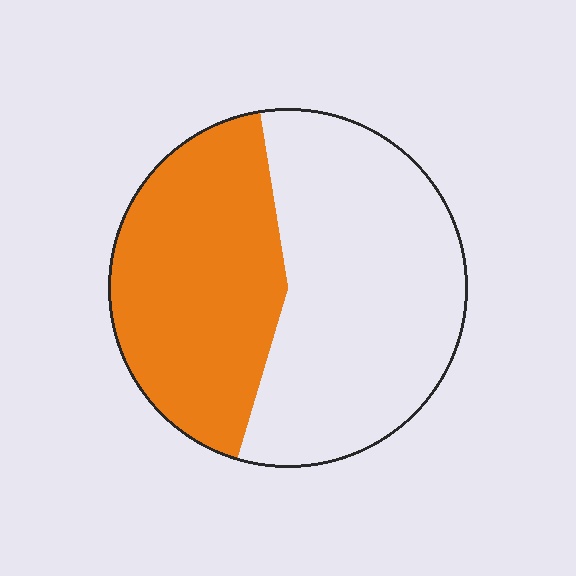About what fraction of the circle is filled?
About two fifths (2/5).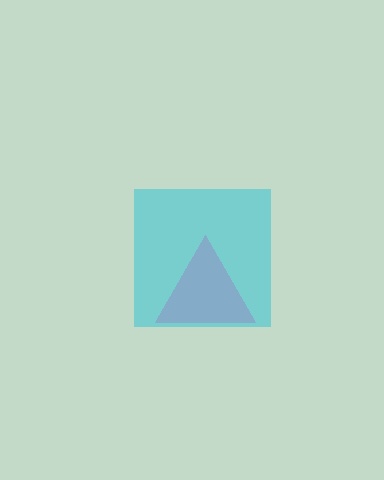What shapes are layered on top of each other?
The layered shapes are: a pink triangle, a cyan square.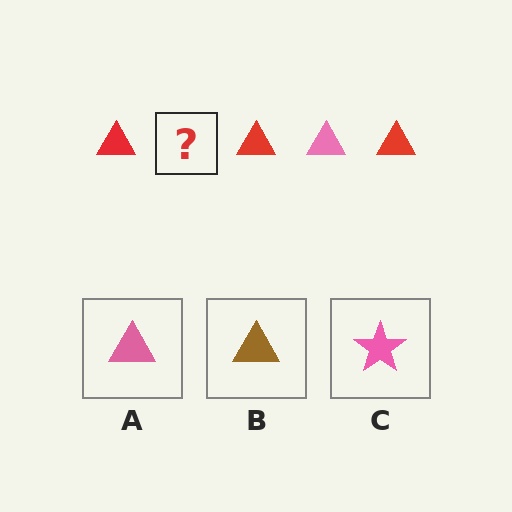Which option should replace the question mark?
Option A.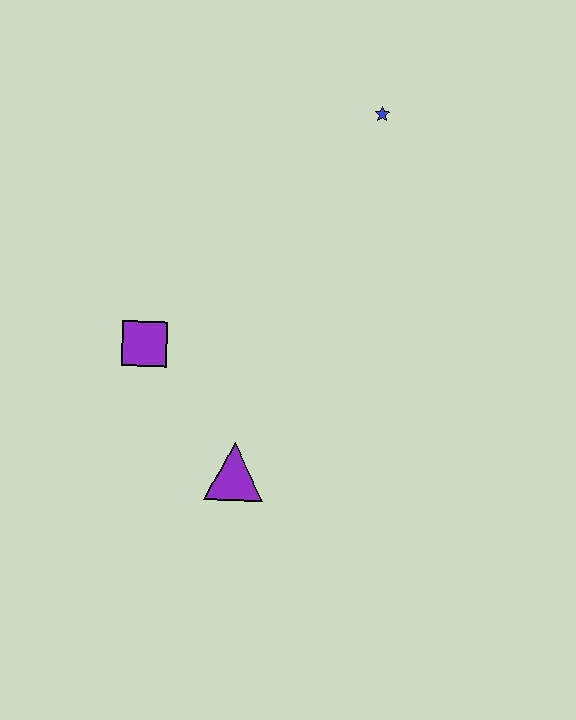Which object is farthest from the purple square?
The blue star is farthest from the purple square.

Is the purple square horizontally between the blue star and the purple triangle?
No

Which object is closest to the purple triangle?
The purple square is closest to the purple triangle.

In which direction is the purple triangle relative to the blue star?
The purple triangle is below the blue star.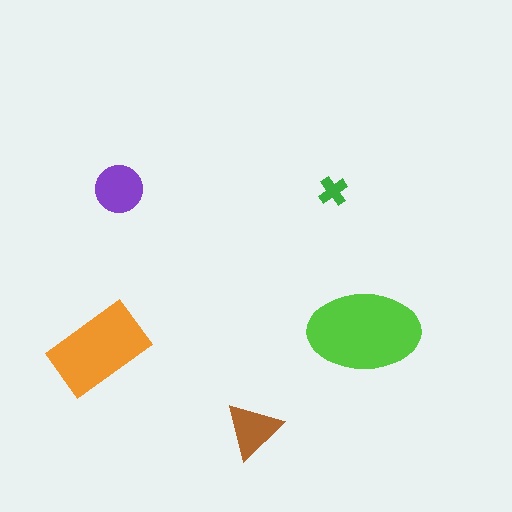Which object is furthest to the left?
The orange rectangle is leftmost.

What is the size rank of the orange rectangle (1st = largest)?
2nd.